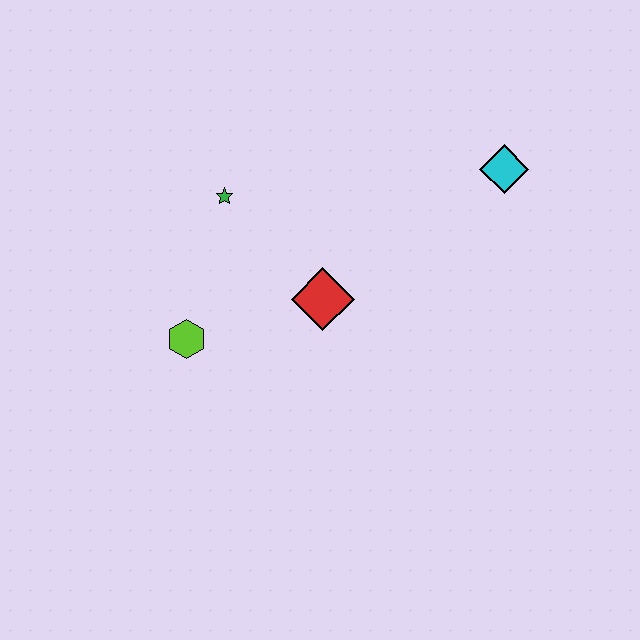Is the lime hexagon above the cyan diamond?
No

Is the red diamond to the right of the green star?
Yes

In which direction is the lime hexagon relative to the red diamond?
The lime hexagon is to the left of the red diamond.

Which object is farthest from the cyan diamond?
The lime hexagon is farthest from the cyan diamond.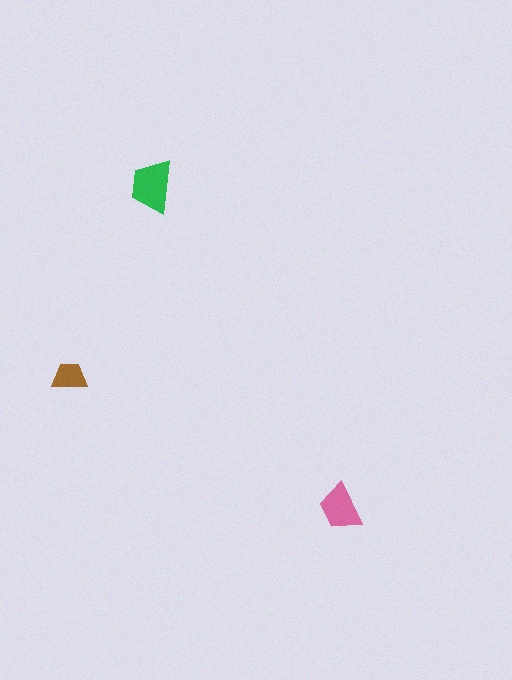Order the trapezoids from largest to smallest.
the green one, the pink one, the brown one.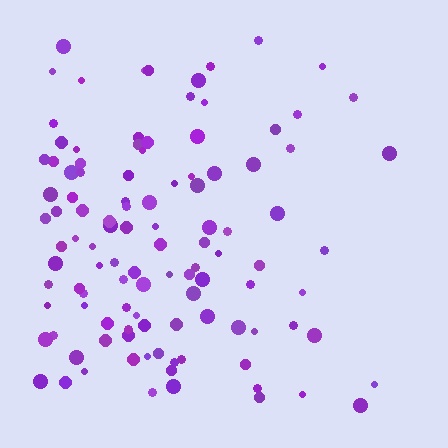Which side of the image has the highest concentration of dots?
The left.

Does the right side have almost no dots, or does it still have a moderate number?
Still a moderate number, just noticeably fewer than the left.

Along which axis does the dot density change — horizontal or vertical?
Horizontal.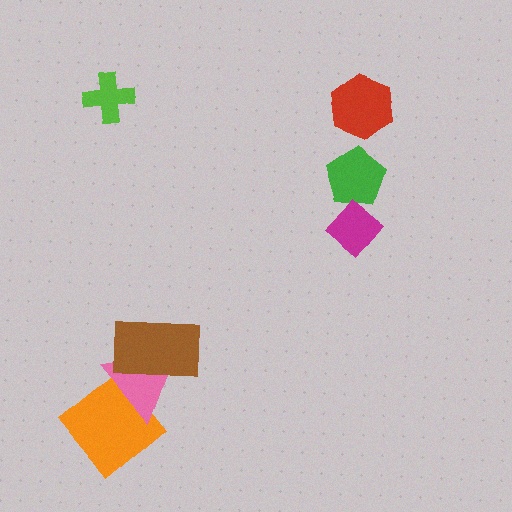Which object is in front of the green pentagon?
The magenta diamond is in front of the green pentagon.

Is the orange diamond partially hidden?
Yes, it is partially covered by another shape.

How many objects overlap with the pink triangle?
2 objects overlap with the pink triangle.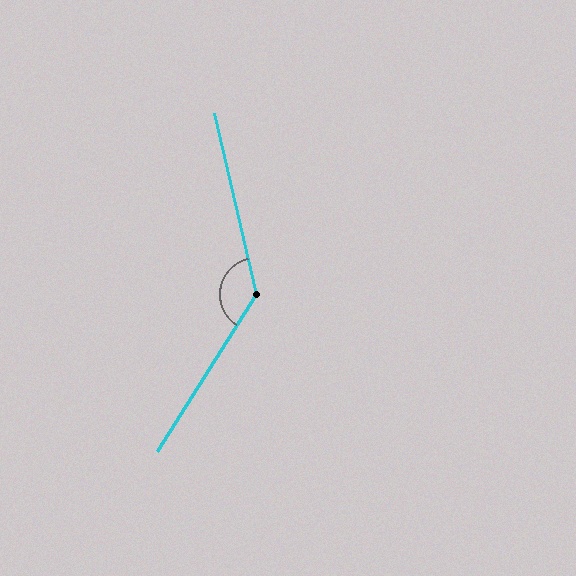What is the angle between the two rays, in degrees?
Approximately 135 degrees.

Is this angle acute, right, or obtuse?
It is obtuse.